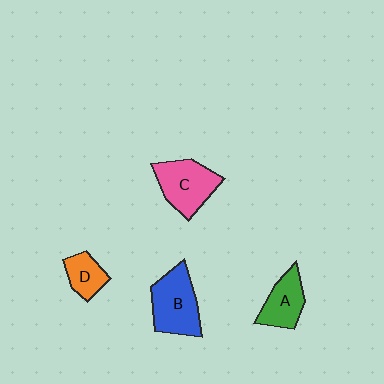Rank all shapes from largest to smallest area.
From largest to smallest: B (blue), C (pink), A (green), D (orange).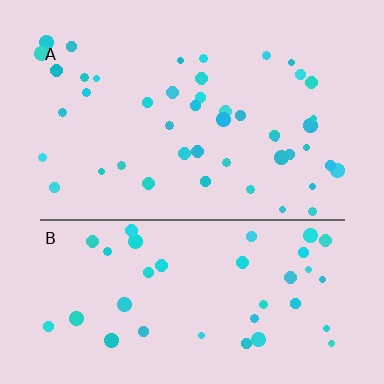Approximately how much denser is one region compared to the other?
Approximately 1.1× — region A over region B.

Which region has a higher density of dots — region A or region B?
A (the top).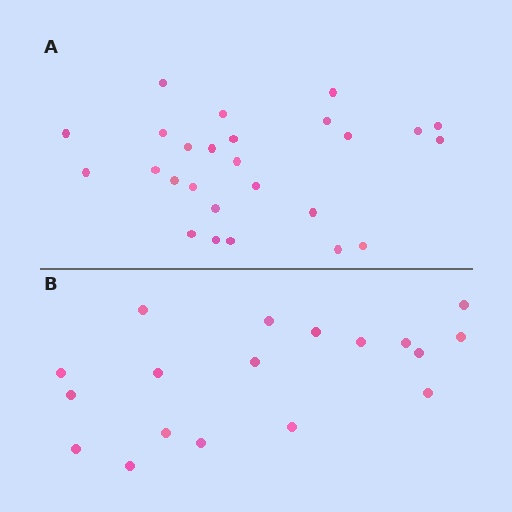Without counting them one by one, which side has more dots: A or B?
Region A (the top region) has more dots.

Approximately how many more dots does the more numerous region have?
Region A has roughly 8 or so more dots than region B.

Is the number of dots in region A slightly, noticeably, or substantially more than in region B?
Region A has noticeably more, but not dramatically so. The ratio is roughly 1.4 to 1.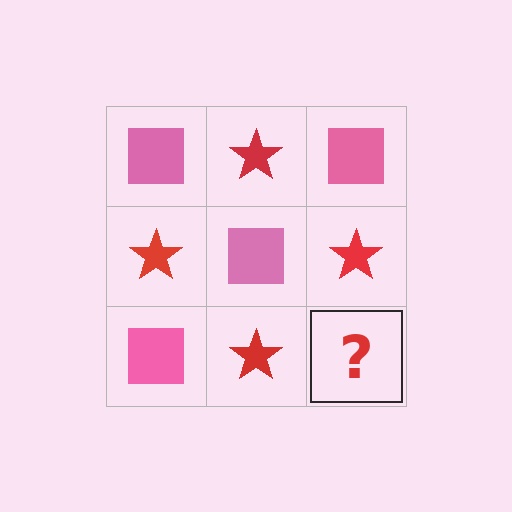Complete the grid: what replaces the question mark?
The question mark should be replaced with a pink square.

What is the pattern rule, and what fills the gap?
The rule is that it alternates pink square and red star in a checkerboard pattern. The gap should be filled with a pink square.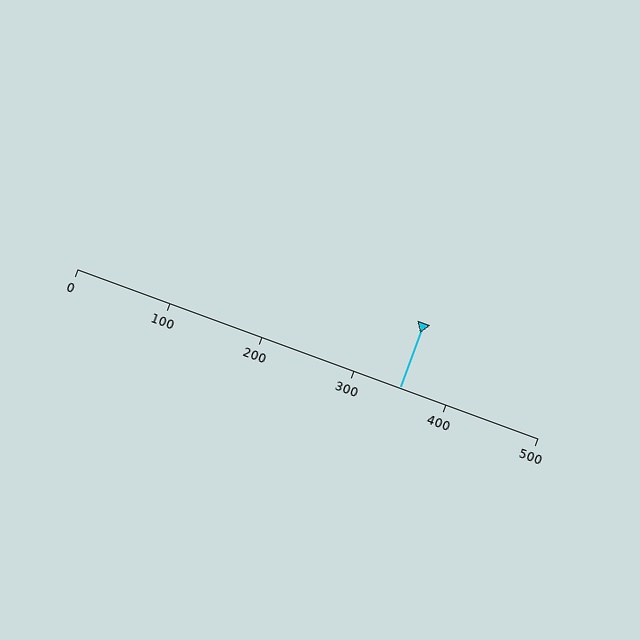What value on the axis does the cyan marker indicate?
The marker indicates approximately 350.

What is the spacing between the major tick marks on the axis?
The major ticks are spaced 100 apart.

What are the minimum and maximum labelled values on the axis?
The axis runs from 0 to 500.